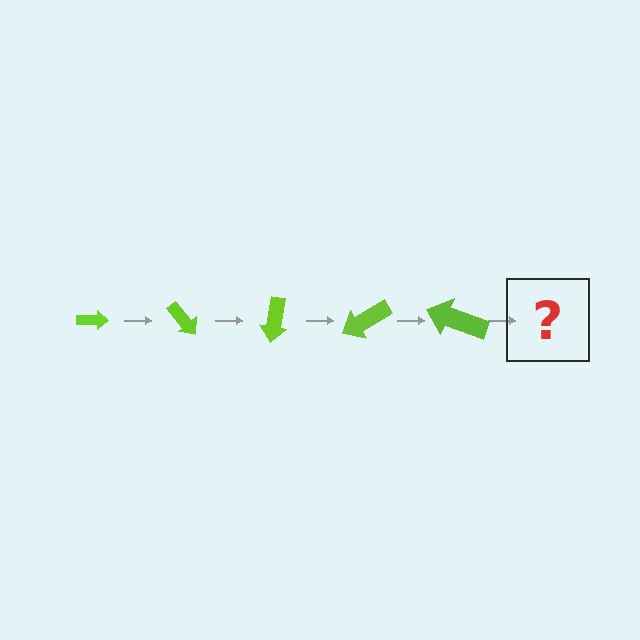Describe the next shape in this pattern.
It should be an arrow, larger than the previous one and rotated 250 degrees from the start.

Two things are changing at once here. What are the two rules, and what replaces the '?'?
The two rules are that the arrow grows larger each step and it rotates 50 degrees each step. The '?' should be an arrow, larger than the previous one and rotated 250 degrees from the start.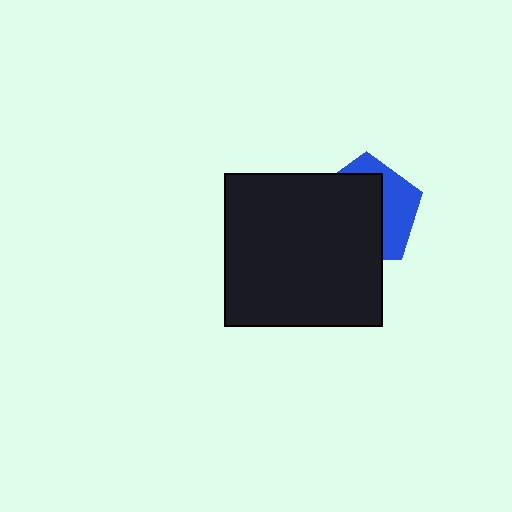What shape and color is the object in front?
The object in front is a black rectangle.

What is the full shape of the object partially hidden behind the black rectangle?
The partially hidden object is a blue pentagon.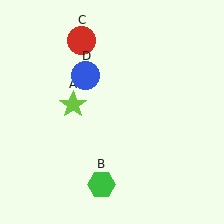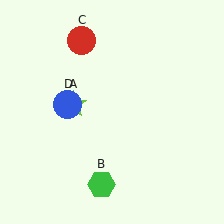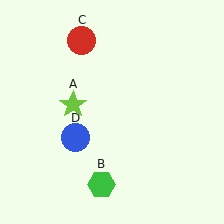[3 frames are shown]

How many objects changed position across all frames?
1 object changed position: blue circle (object D).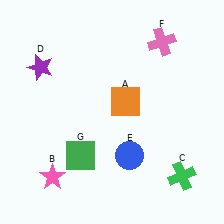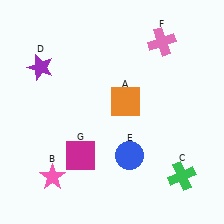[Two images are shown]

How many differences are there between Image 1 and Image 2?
There is 1 difference between the two images.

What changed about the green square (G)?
In Image 1, G is green. In Image 2, it changed to magenta.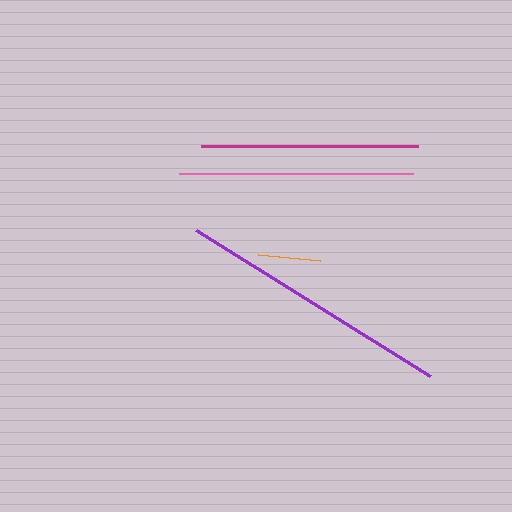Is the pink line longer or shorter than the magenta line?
The pink line is longer than the magenta line.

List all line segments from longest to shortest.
From longest to shortest: purple, pink, magenta, orange.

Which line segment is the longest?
The purple line is the longest at approximately 276 pixels.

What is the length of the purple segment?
The purple segment is approximately 276 pixels long.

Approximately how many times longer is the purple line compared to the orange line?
The purple line is approximately 4.4 times the length of the orange line.